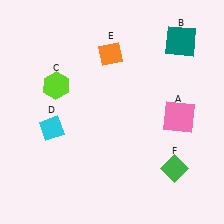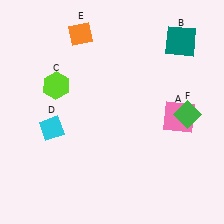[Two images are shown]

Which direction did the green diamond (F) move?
The green diamond (F) moved up.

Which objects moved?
The objects that moved are: the orange diamond (E), the green diamond (F).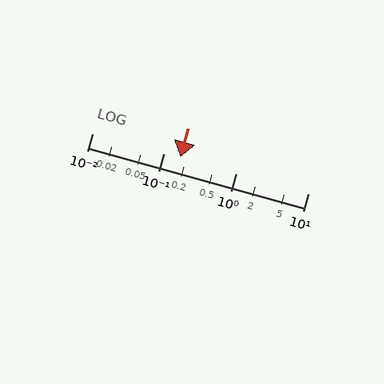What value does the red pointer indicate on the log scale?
The pointer indicates approximately 0.17.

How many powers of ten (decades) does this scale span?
The scale spans 3 decades, from 0.01 to 10.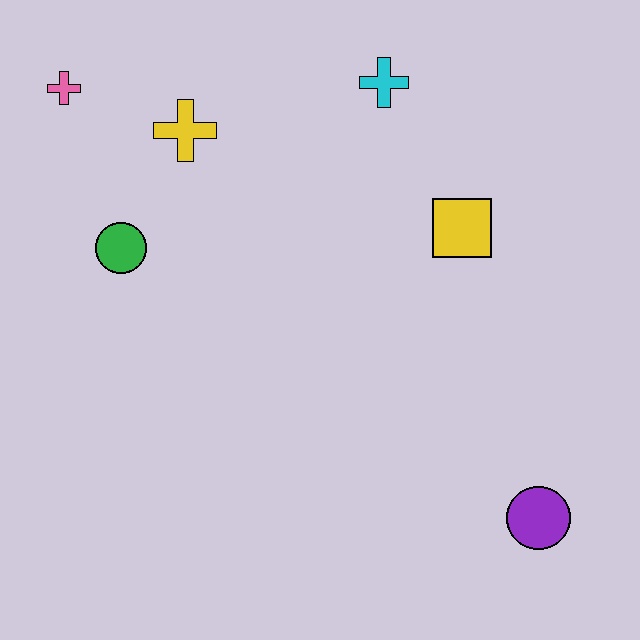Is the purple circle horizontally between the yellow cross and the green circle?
No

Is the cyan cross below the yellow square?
No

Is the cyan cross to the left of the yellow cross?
No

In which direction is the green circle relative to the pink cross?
The green circle is below the pink cross.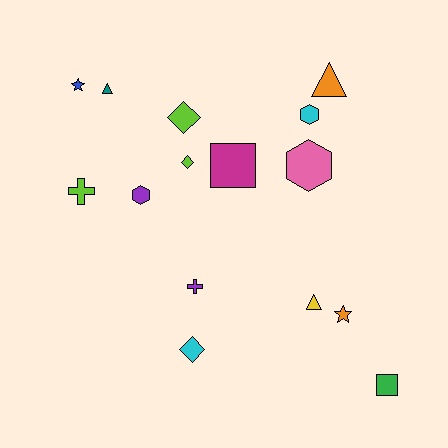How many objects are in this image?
There are 15 objects.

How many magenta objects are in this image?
There is 1 magenta object.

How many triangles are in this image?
There are 3 triangles.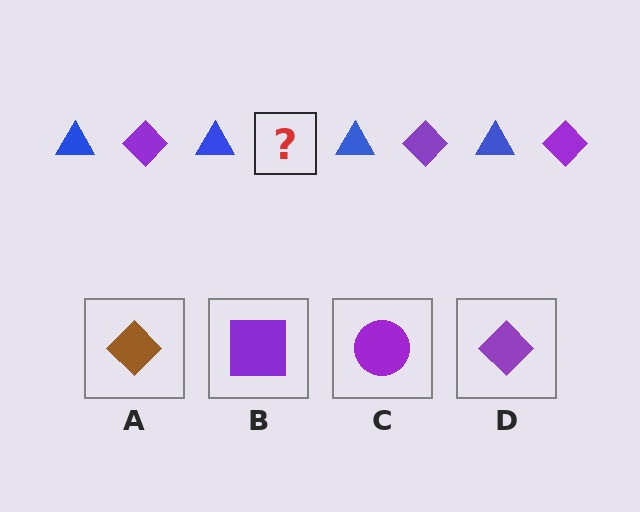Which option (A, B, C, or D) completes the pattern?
D.